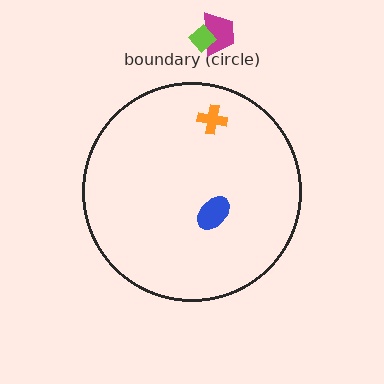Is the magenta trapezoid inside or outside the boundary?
Outside.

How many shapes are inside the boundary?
2 inside, 2 outside.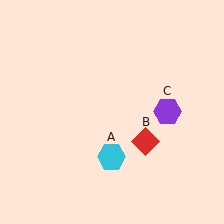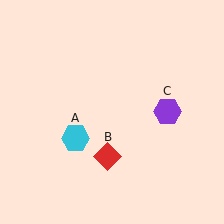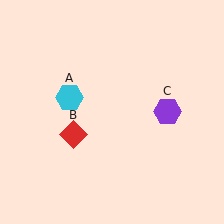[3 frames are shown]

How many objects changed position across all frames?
2 objects changed position: cyan hexagon (object A), red diamond (object B).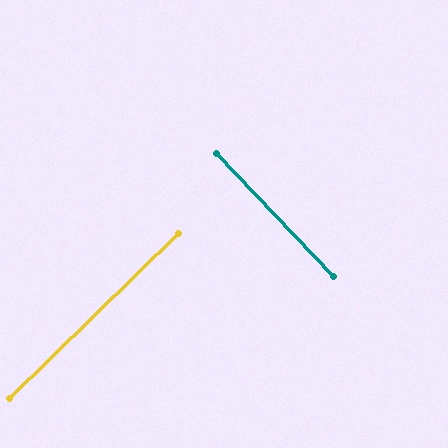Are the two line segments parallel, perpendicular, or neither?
Perpendicular — they meet at approximately 89°.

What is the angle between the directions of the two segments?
Approximately 89 degrees.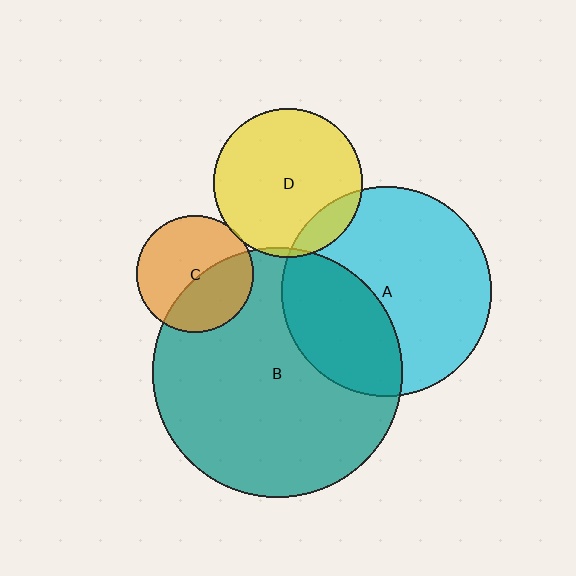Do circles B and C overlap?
Yes.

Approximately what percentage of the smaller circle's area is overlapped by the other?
Approximately 40%.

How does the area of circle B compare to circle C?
Approximately 4.6 times.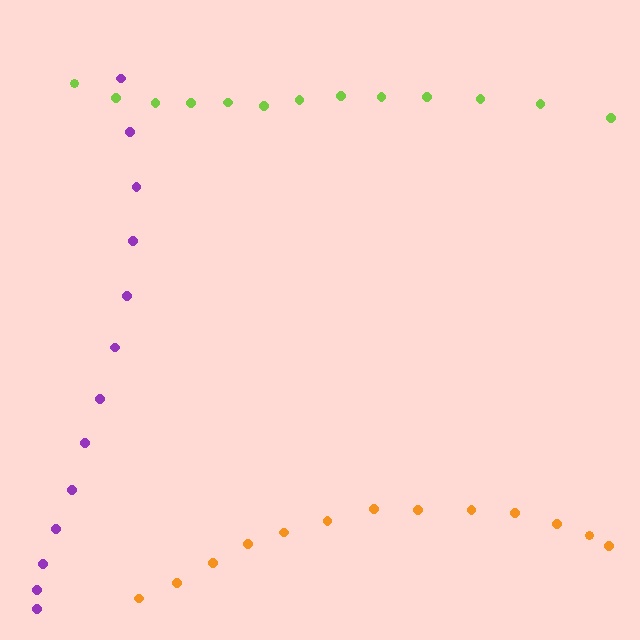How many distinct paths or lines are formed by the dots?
There are 3 distinct paths.